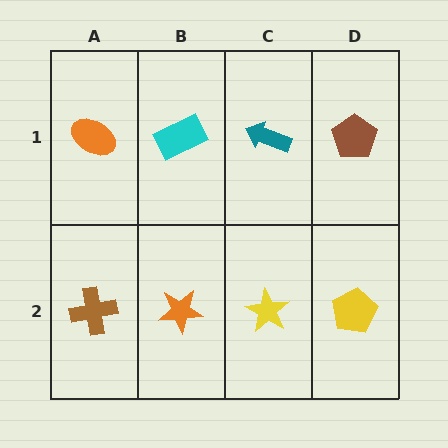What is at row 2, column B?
An orange star.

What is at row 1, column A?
An orange ellipse.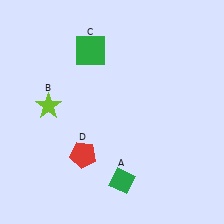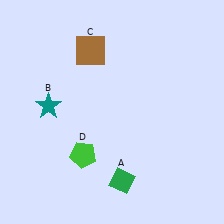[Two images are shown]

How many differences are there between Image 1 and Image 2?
There are 3 differences between the two images.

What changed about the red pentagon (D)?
In Image 1, D is red. In Image 2, it changed to green.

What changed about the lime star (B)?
In Image 1, B is lime. In Image 2, it changed to teal.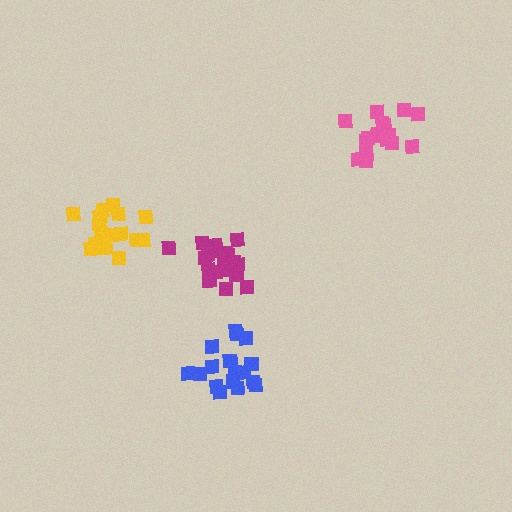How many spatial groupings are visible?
There are 4 spatial groupings.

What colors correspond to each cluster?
The clusters are colored: yellow, magenta, blue, pink.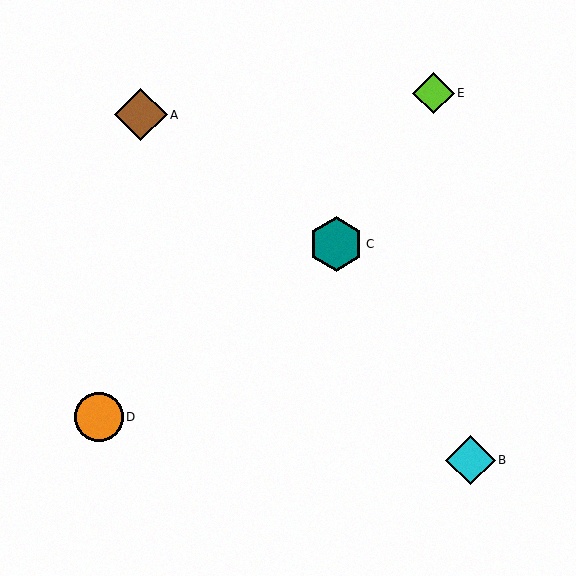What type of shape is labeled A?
Shape A is a brown diamond.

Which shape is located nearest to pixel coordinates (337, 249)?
The teal hexagon (labeled C) at (336, 244) is nearest to that location.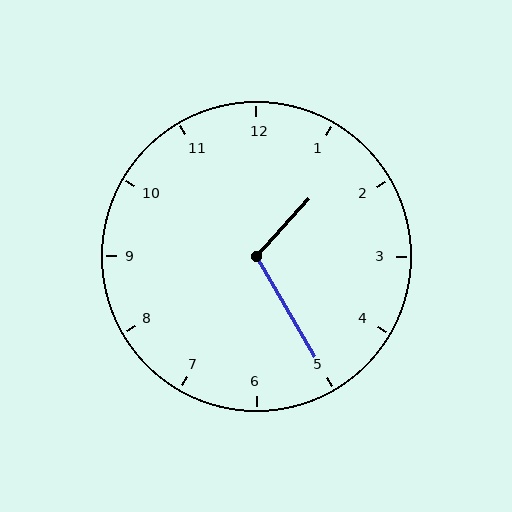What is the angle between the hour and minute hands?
Approximately 108 degrees.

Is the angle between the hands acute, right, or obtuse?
It is obtuse.